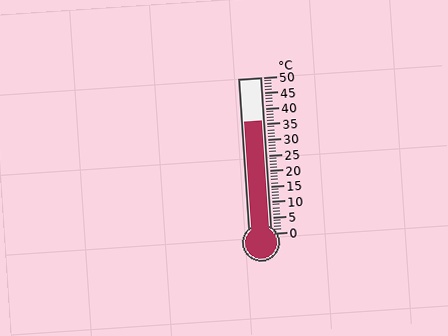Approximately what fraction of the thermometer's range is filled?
The thermometer is filled to approximately 70% of its range.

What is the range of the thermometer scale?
The thermometer scale ranges from 0°C to 50°C.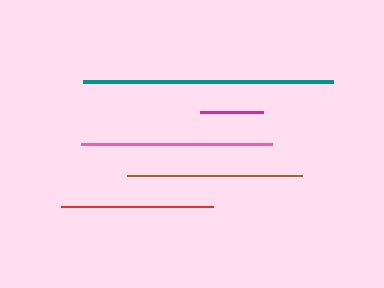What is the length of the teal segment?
The teal segment is approximately 250 pixels long.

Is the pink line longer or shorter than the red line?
The pink line is longer than the red line.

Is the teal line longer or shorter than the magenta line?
The teal line is longer than the magenta line.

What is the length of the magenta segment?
The magenta segment is approximately 63 pixels long.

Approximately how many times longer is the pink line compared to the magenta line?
The pink line is approximately 3.0 times the length of the magenta line.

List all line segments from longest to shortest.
From longest to shortest: teal, pink, brown, red, magenta.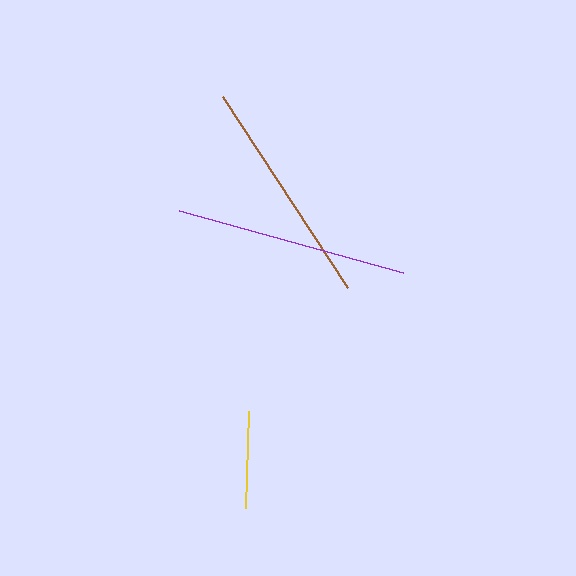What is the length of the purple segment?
The purple segment is approximately 232 pixels long.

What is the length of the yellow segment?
The yellow segment is approximately 97 pixels long.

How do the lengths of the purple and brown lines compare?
The purple and brown lines are approximately the same length.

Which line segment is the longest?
The purple line is the longest at approximately 232 pixels.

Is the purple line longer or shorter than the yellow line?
The purple line is longer than the yellow line.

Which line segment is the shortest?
The yellow line is the shortest at approximately 97 pixels.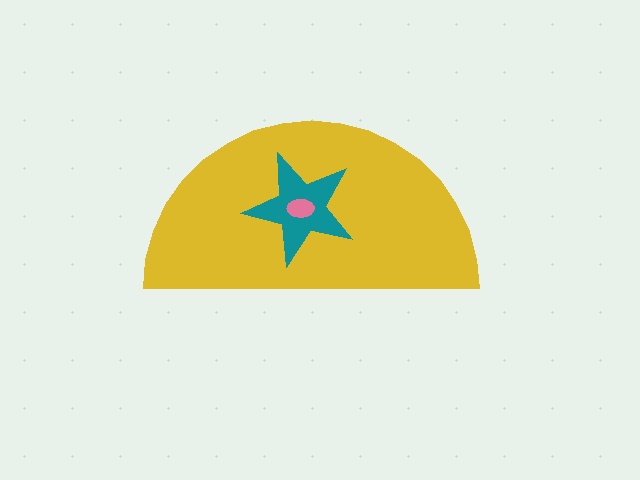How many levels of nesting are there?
3.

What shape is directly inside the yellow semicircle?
The teal star.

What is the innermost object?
The pink ellipse.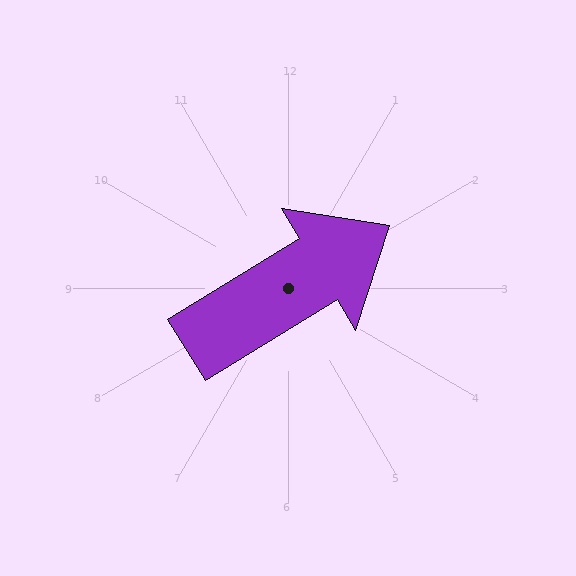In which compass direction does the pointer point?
Northeast.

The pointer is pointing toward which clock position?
Roughly 2 o'clock.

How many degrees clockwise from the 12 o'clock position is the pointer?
Approximately 58 degrees.